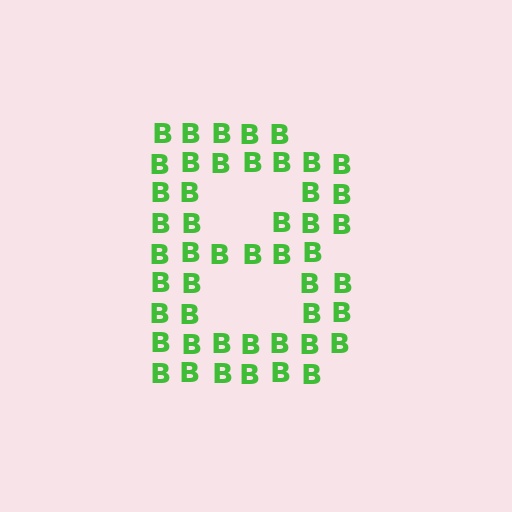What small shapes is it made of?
It is made of small letter B's.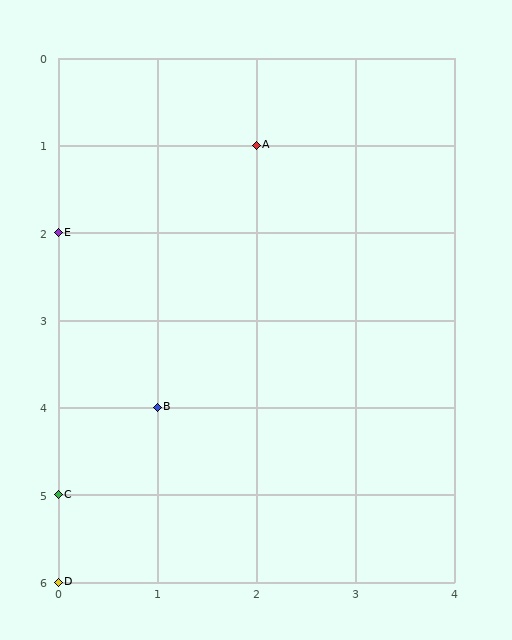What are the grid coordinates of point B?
Point B is at grid coordinates (1, 4).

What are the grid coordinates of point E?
Point E is at grid coordinates (0, 2).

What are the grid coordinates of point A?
Point A is at grid coordinates (2, 1).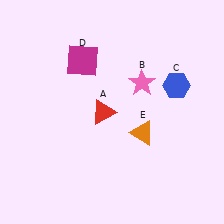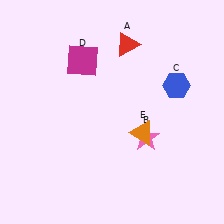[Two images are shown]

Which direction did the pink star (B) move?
The pink star (B) moved down.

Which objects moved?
The objects that moved are: the red triangle (A), the pink star (B).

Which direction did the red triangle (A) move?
The red triangle (A) moved up.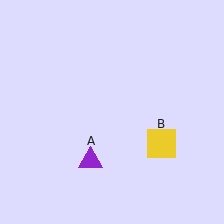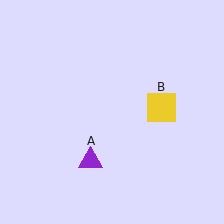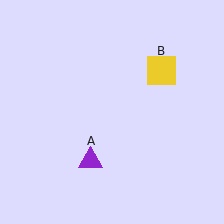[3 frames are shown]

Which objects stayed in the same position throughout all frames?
Purple triangle (object A) remained stationary.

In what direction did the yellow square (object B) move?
The yellow square (object B) moved up.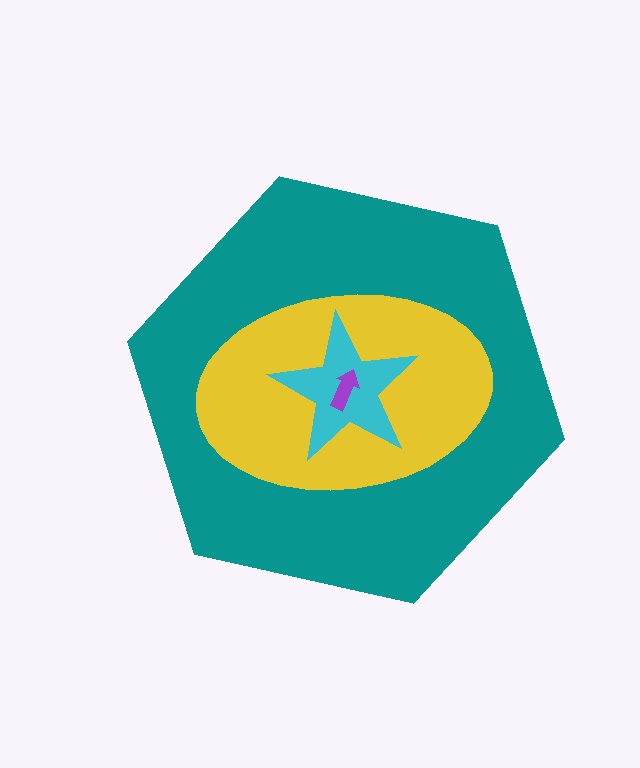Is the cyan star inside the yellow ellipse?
Yes.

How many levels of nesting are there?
4.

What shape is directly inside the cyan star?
The purple arrow.